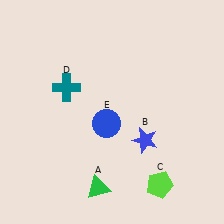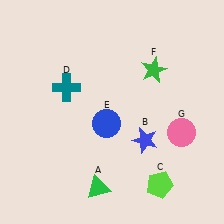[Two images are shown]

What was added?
A green star (F), a pink circle (G) were added in Image 2.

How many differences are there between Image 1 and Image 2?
There are 2 differences between the two images.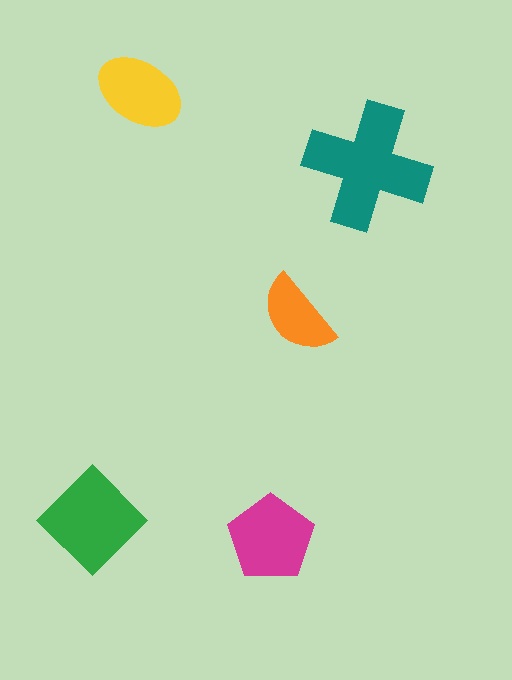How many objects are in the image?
There are 5 objects in the image.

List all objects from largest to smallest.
The teal cross, the green diamond, the magenta pentagon, the yellow ellipse, the orange semicircle.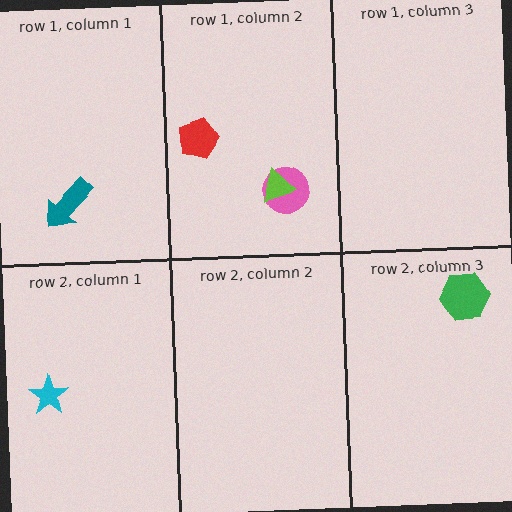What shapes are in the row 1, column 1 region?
The teal arrow.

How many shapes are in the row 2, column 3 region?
1.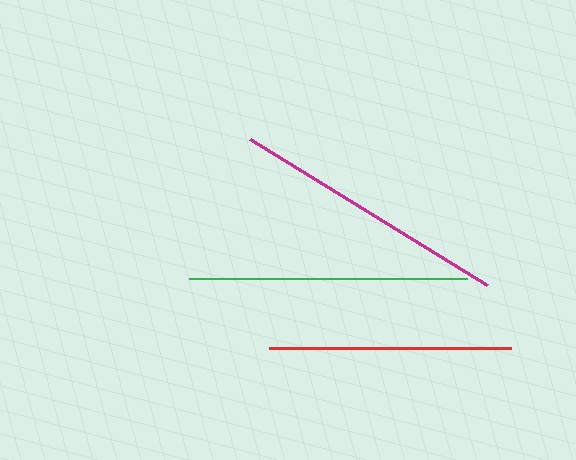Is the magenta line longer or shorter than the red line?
The magenta line is longer than the red line.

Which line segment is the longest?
The magenta line is the longest at approximately 278 pixels.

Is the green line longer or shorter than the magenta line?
The magenta line is longer than the green line.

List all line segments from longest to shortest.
From longest to shortest: magenta, green, red.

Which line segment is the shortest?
The red line is the shortest at approximately 242 pixels.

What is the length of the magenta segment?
The magenta segment is approximately 278 pixels long.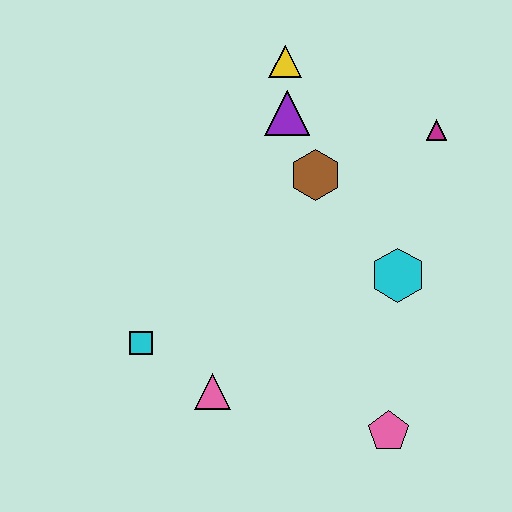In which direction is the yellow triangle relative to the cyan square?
The yellow triangle is above the cyan square.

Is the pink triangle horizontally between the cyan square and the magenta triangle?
Yes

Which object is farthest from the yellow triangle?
The pink pentagon is farthest from the yellow triangle.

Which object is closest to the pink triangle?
The cyan square is closest to the pink triangle.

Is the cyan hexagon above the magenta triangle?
No